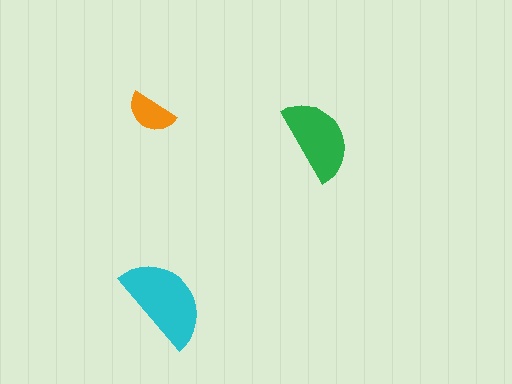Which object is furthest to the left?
The orange semicircle is leftmost.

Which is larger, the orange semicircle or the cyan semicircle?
The cyan one.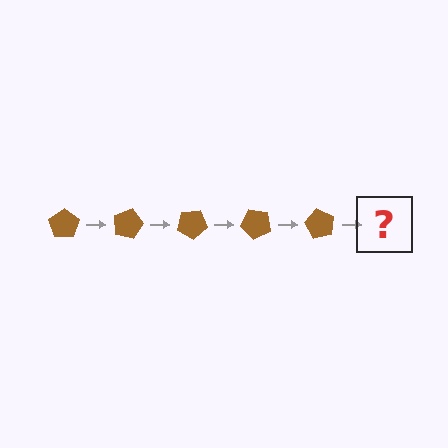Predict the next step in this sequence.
The next step is a brown pentagon rotated 75 degrees.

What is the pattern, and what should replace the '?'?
The pattern is that the pentagon rotates 15 degrees each step. The '?' should be a brown pentagon rotated 75 degrees.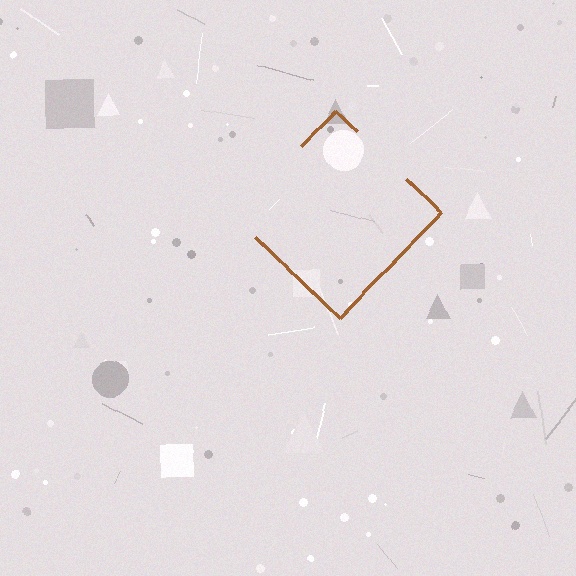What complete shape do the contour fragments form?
The contour fragments form a diamond.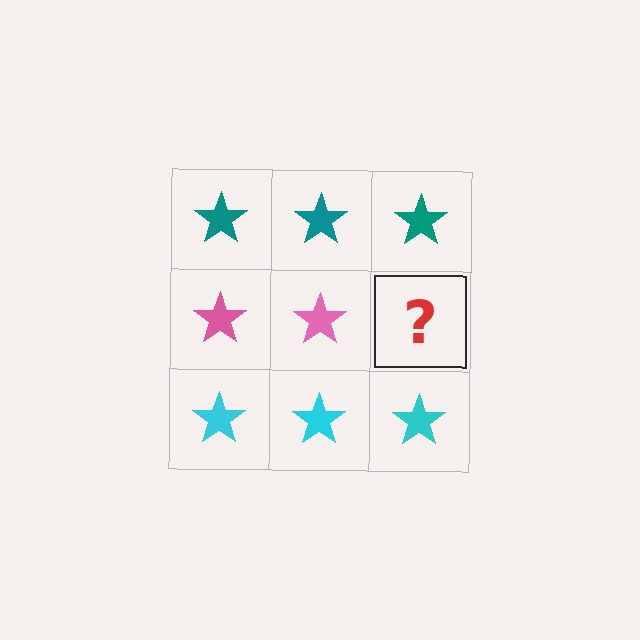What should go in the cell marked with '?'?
The missing cell should contain a pink star.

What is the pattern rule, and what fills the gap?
The rule is that each row has a consistent color. The gap should be filled with a pink star.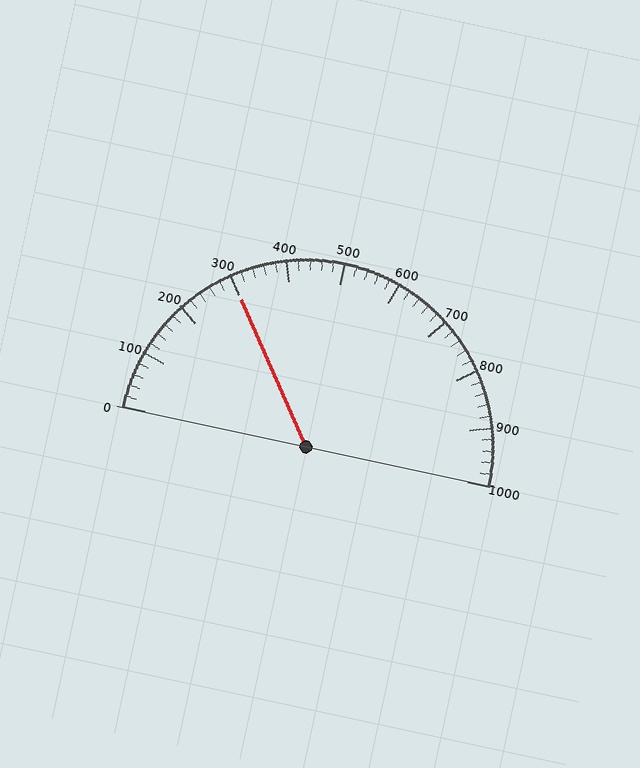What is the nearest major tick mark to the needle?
The nearest major tick mark is 300.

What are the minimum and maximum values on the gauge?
The gauge ranges from 0 to 1000.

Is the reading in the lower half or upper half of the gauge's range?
The reading is in the lower half of the range (0 to 1000).